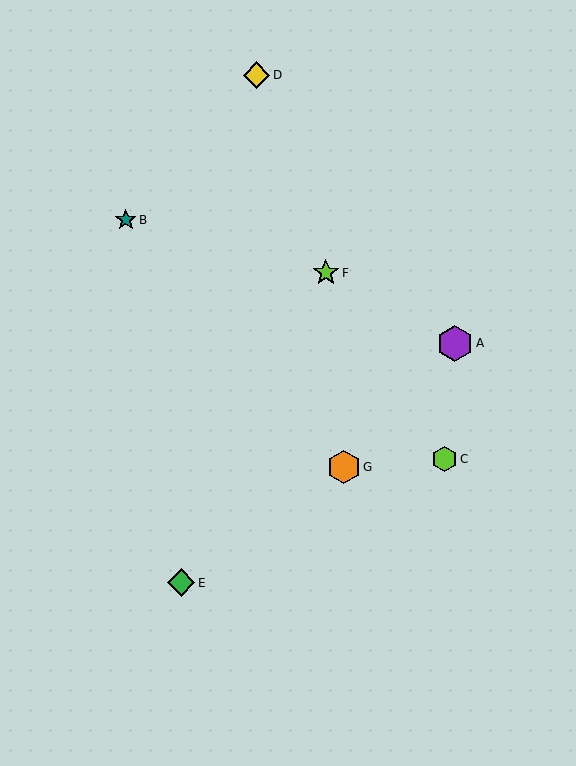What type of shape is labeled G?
Shape G is an orange hexagon.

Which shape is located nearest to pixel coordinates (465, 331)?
The purple hexagon (labeled A) at (455, 343) is nearest to that location.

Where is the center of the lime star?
The center of the lime star is at (326, 273).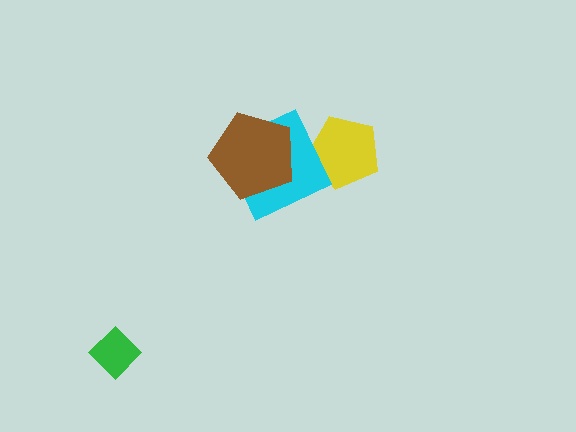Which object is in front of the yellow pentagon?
The cyan square is in front of the yellow pentagon.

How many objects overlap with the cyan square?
2 objects overlap with the cyan square.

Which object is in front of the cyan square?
The brown pentagon is in front of the cyan square.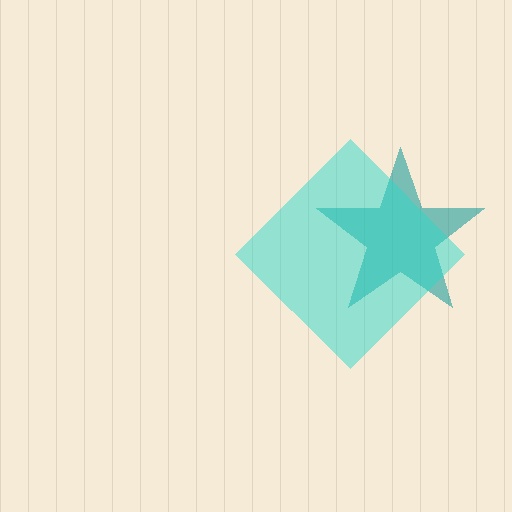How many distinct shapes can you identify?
There are 2 distinct shapes: a teal star, a cyan diamond.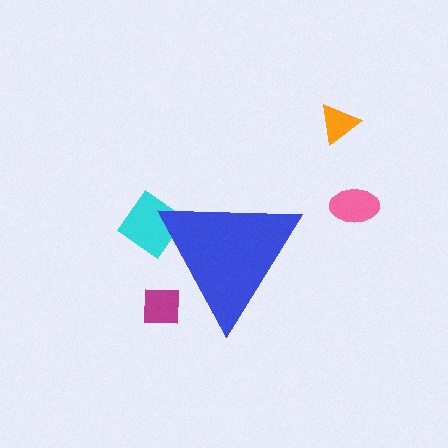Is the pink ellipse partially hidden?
No, the pink ellipse is fully visible.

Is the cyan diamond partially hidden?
Yes, the cyan diamond is partially hidden behind the blue triangle.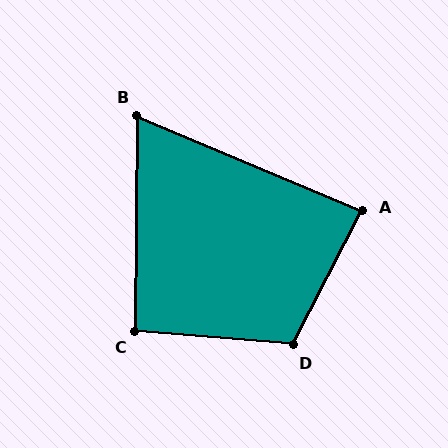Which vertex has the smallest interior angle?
B, at approximately 68 degrees.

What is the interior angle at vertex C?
Approximately 94 degrees (approximately right).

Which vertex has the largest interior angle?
D, at approximately 112 degrees.